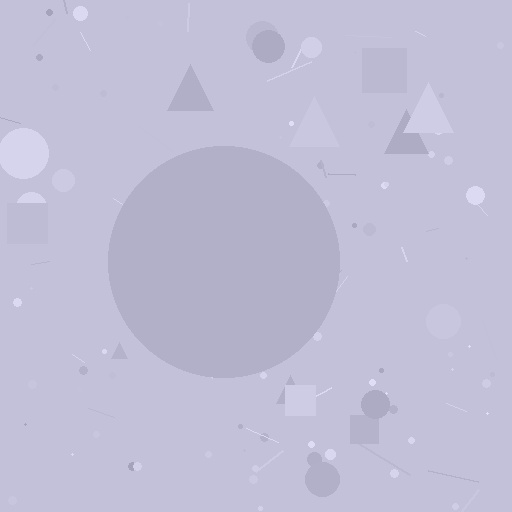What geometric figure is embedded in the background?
A circle is embedded in the background.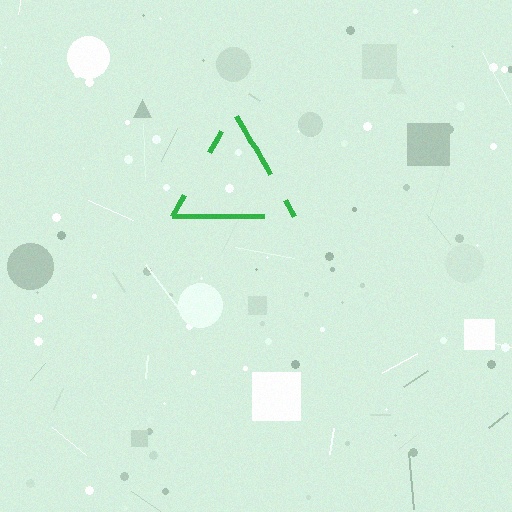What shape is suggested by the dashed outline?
The dashed outline suggests a triangle.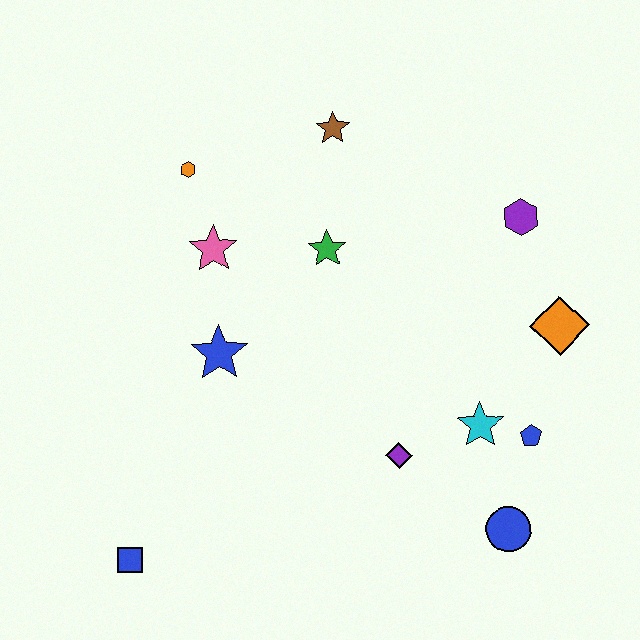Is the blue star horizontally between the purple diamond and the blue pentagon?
No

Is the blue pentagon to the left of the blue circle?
No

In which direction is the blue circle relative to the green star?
The blue circle is below the green star.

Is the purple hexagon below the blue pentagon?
No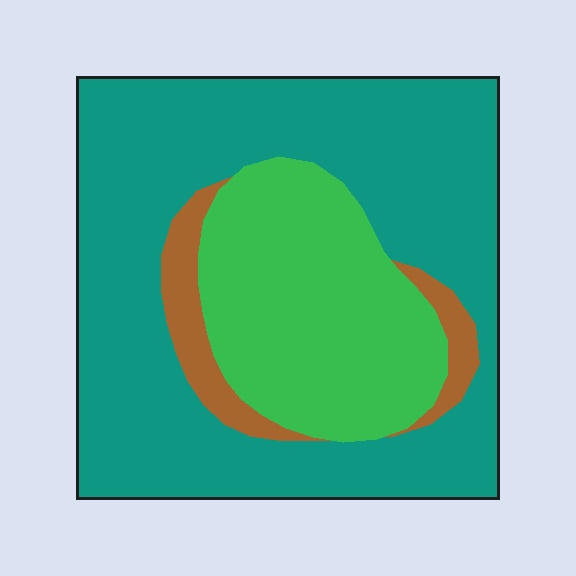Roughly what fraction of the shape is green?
Green takes up about one quarter (1/4) of the shape.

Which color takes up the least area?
Brown, at roughly 10%.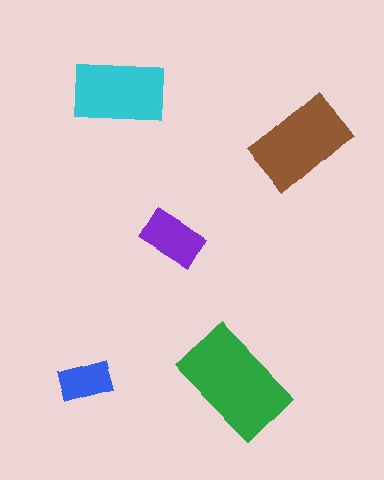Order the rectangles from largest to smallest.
the green one, the brown one, the cyan one, the purple one, the blue one.